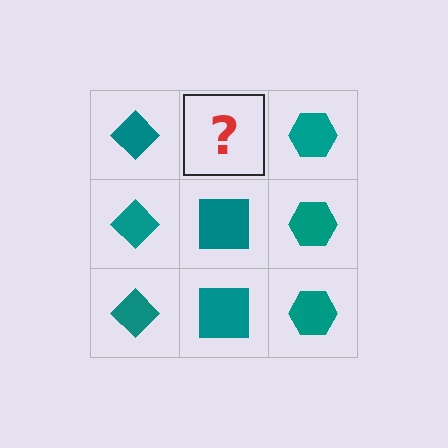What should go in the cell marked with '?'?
The missing cell should contain a teal square.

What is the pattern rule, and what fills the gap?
The rule is that each column has a consistent shape. The gap should be filled with a teal square.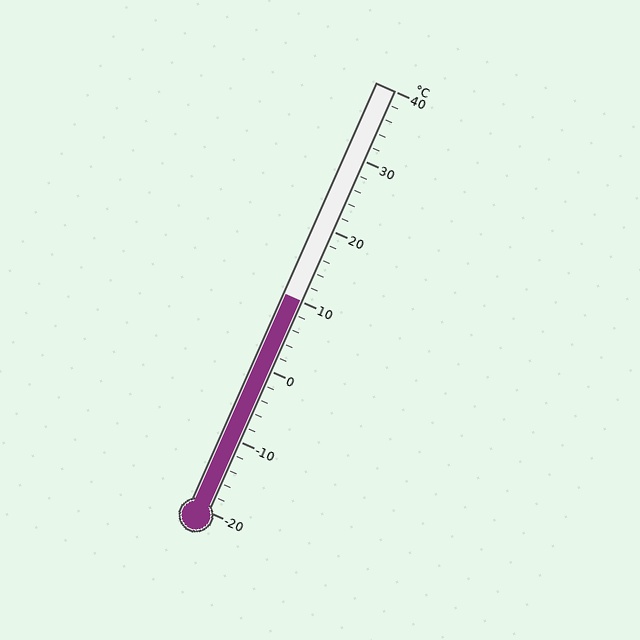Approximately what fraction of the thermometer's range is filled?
The thermometer is filled to approximately 50% of its range.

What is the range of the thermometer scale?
The thermometer scale ranges from -20°C to 40°C.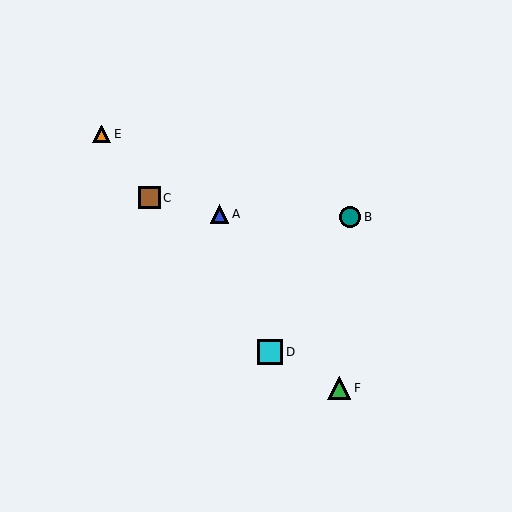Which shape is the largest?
The cyan square (labeled D) is the largest.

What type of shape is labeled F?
Shape F is a green triangle.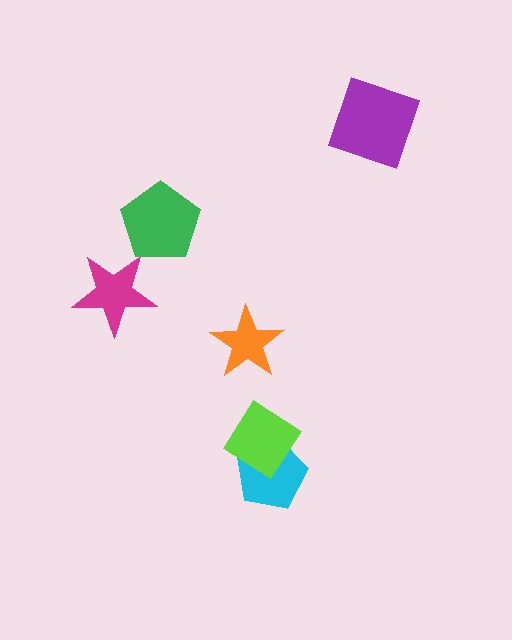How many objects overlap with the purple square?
0 objects overlap with the purple square.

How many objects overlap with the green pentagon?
0 objects overlap with the green pentagon.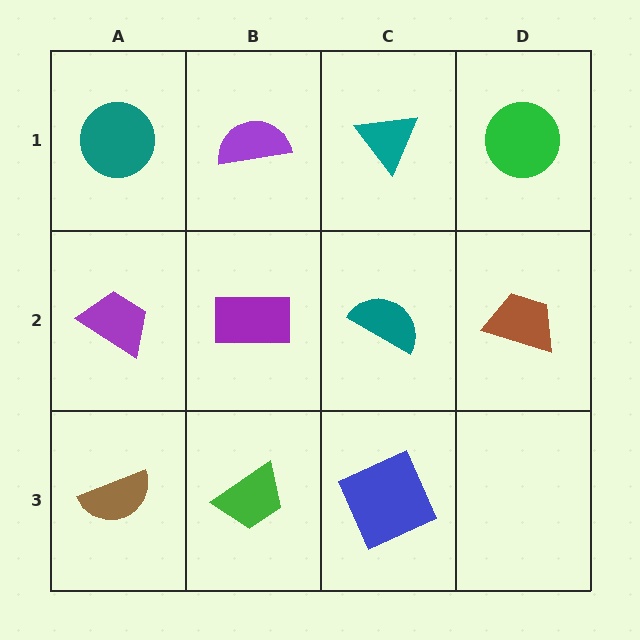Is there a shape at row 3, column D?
No, that cell is empty.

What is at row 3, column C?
A blue square.